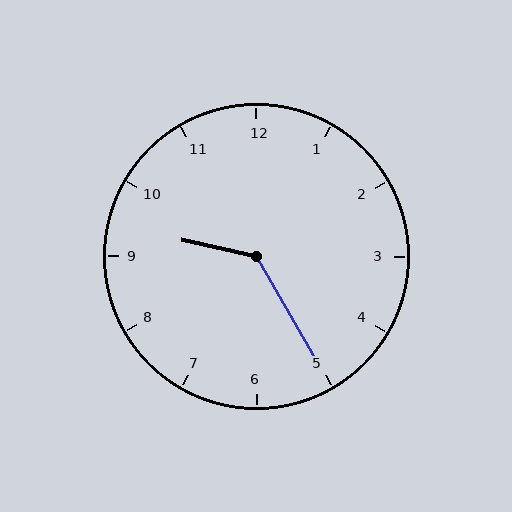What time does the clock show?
9:25.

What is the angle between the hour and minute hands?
Approximately 132 degrees.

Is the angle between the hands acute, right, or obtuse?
It is obtuse.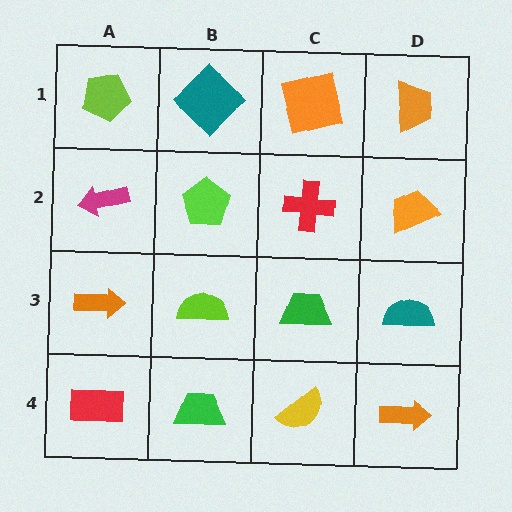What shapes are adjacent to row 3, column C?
A red cross (row 2, column C), a yellow semicircle (row 4, column C), a lime semicircle (row 3, column B), a teal semicircle (row 3, column D).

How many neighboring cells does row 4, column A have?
2.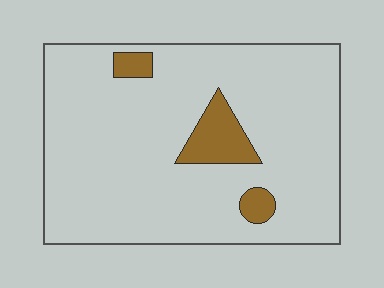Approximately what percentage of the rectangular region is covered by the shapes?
Approximately 10%.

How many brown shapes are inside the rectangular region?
3.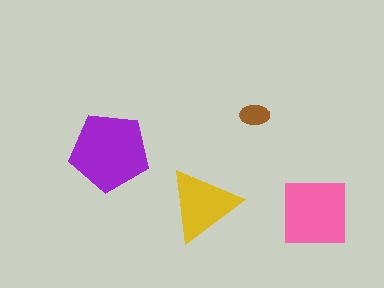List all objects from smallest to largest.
The brown ellipse, the yellow triangle, the pink square, the purple pentagon.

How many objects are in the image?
There are 4 objects in the image.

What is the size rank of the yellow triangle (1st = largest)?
3rd.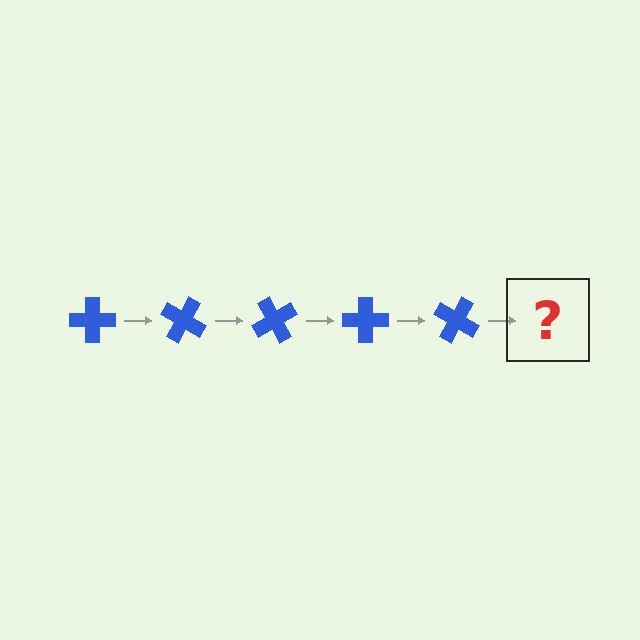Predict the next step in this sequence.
The next step is a blue cross rotated 150 degrees.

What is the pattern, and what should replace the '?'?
The pattern is that the cross rotates 30 degrees each step. The '?' should be a blue cross rotated 150 degrees.